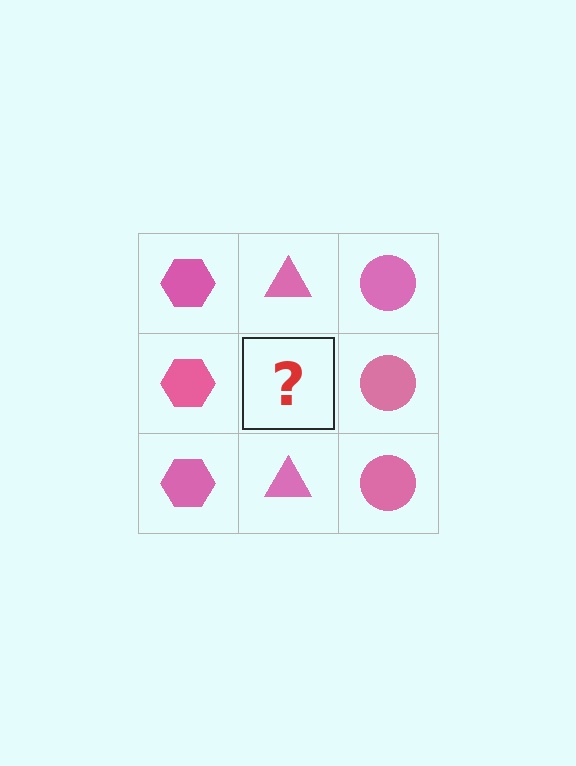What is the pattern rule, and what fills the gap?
The rule is that each column has a consistent shape. The gap should be filled with a pink triangle.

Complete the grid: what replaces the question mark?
The question mark should be replaced with a pink triangle.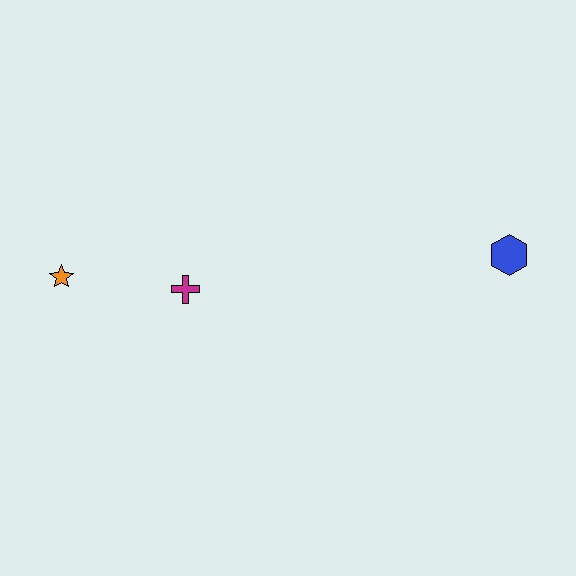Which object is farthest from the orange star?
The blue hexagon is farthest from the orange star.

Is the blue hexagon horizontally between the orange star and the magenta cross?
No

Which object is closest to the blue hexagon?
The magenta cross is closest to the blue hexagon.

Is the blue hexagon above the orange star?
Yes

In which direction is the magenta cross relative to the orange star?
The magenta cross is to the right of the orange star.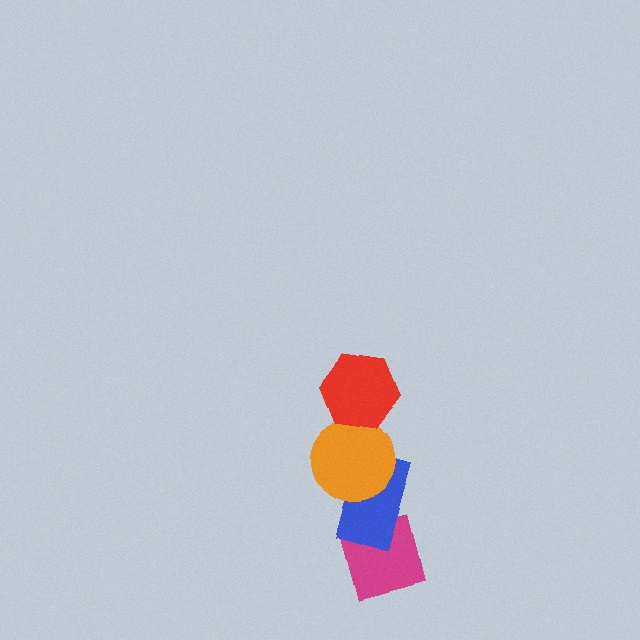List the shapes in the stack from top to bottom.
From top to bottom: the red hexagon, the orange circle, the blue rectangle, the magenta square.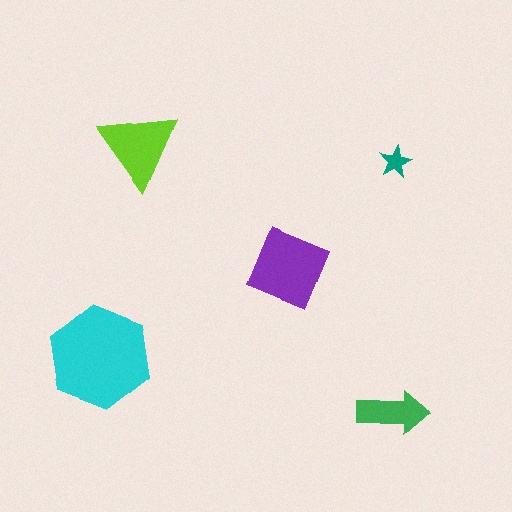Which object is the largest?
The cyan hexagon.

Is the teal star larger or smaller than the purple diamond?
Smaller.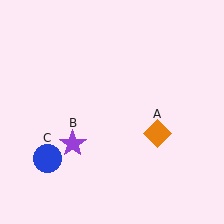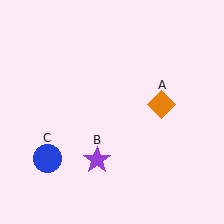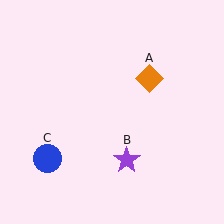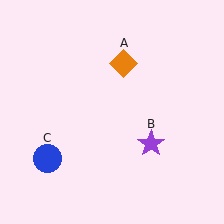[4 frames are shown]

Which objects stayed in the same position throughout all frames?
Blue circle (object C) remained stationary.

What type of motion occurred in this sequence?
The orange diamond (object A), purple star (object B) rotated counterclockwise around the center of the scene.